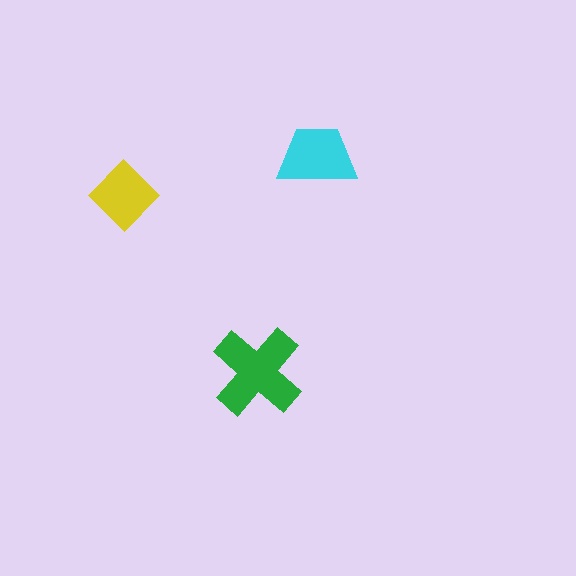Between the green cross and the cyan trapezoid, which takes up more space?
The green cross.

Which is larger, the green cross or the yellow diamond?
The green cross.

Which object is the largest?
The green cross.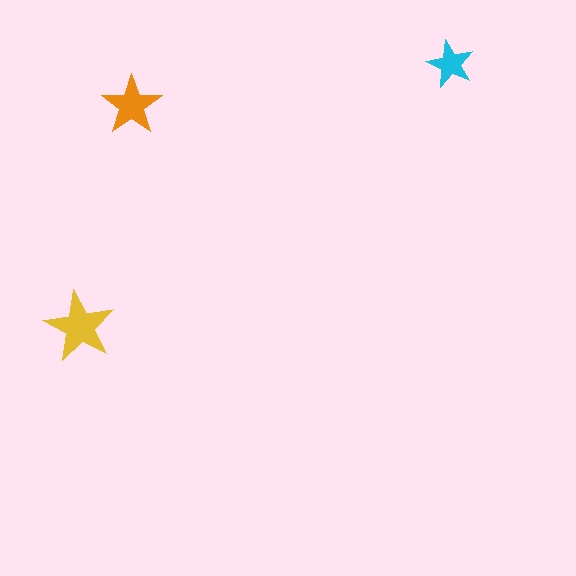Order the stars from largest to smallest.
the yellow one, the orange one, the cyan one.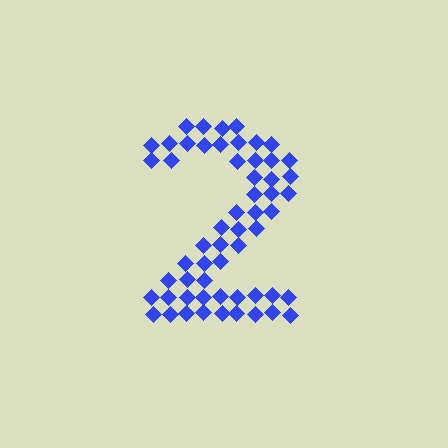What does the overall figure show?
The overall figure shows the digit 2.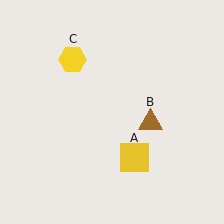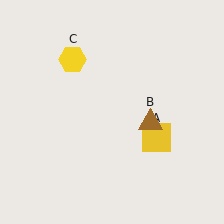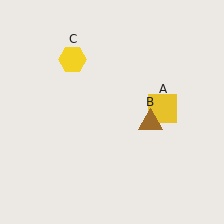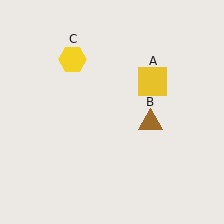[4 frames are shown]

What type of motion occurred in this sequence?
The yellow square (object A) rotated counterclockwise around the center of the scene.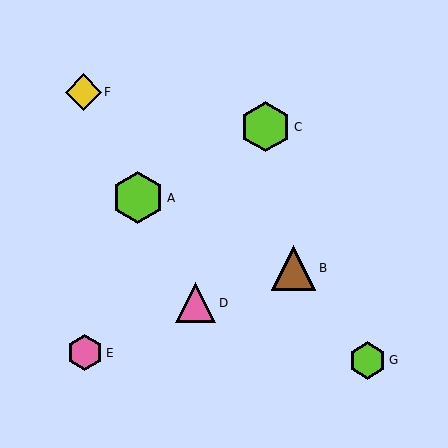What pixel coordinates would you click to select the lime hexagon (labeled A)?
Click at (138, 198) to select the lime hexagon A.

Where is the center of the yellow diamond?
The center of the yellow diamond is at (83, 92).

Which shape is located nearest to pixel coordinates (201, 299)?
The pink triangle (labeled D) at (196, 303) is nearest to that location.